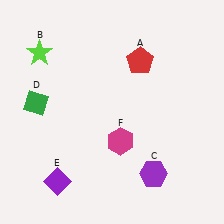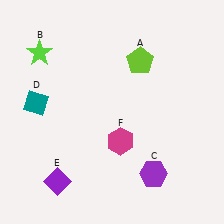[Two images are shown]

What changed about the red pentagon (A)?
In Image 1, A is red. In Image 2, it changed to lime.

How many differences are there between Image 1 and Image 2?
There are 2 differences between the two images.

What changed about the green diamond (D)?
In Image 1, D is green. In Image 2, it changed to teal.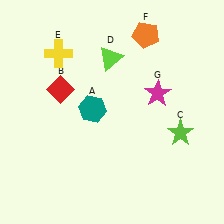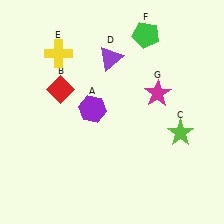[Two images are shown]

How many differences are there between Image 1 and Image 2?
There are 3 differences between the two images.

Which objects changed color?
A changed from teal to purple. D changed from lime to purple. F changed from orange to green.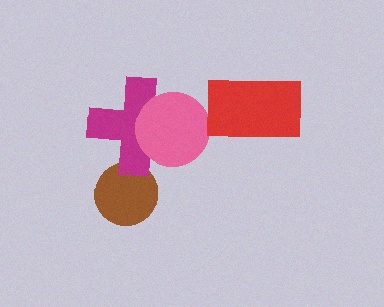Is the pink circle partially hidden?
No, no other shape covers it.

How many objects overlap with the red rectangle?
0 objects overlap with the red rectangle.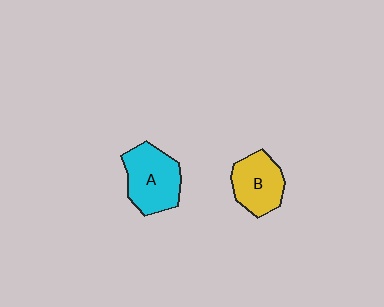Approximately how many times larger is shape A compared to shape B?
Approximately 1.2 times.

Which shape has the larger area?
Shape A (cyan).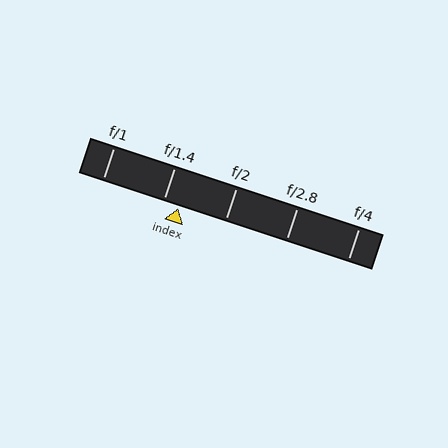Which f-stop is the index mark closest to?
The index mark is closest to f/1.4.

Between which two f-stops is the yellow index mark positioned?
The index mark is between f/1.4 and f/2.